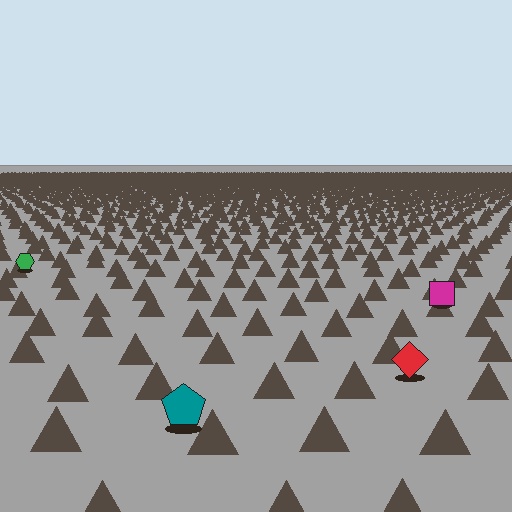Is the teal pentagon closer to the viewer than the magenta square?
Yes. The teal pentagon is closer — you can tell from the texture gradient: the ground texture is coarser near it.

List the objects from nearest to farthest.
From nearest to farthest: the teal pentagon, the red diamond, the magenta square, the green hexagon.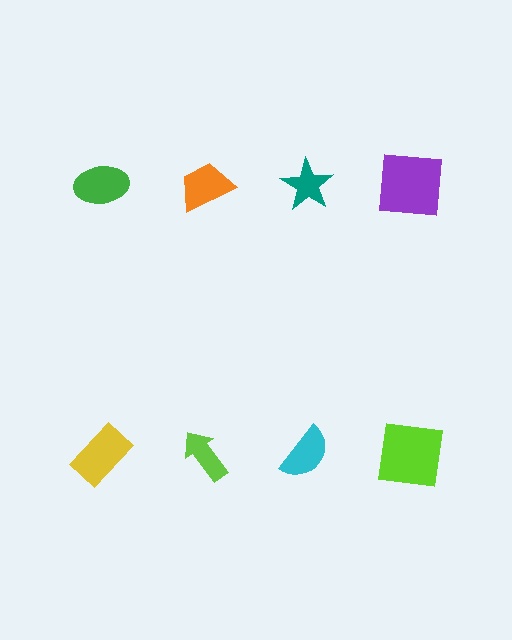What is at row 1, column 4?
A purple square.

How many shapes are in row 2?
4 shapes.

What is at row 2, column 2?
A lime arrow.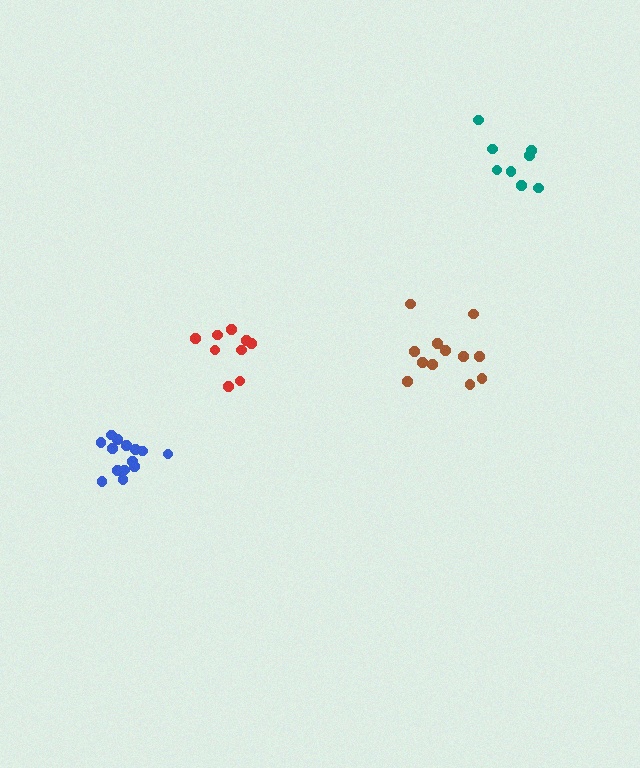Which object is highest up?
The teal cluster is topmost.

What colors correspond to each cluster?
The clusters are colored: blue, brown, red, teal.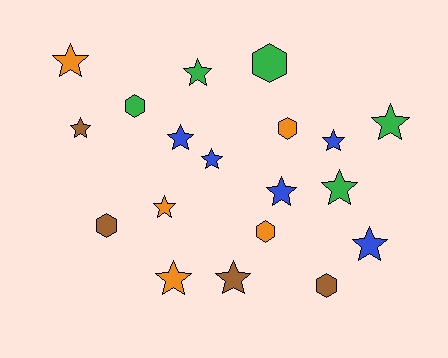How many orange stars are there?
There are 3 orange stars.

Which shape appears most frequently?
Star, with 13 objects.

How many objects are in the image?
There are 19 objects.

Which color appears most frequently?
Green, with 5 objects.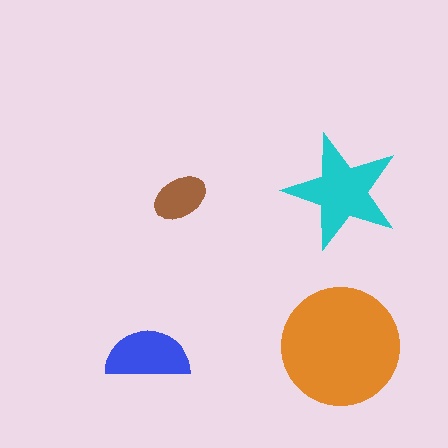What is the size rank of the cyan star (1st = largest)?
2nd.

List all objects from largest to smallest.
The orange circle, the cyan star, the blue semicircle, the brown ellipse.